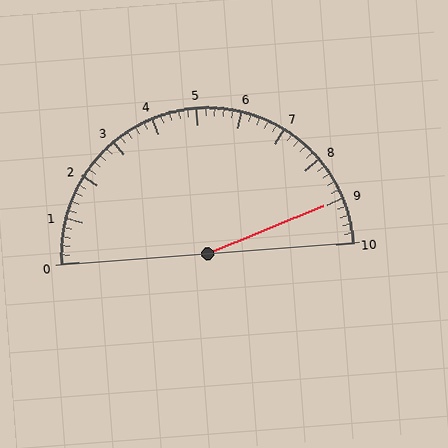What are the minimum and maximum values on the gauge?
The gauge ranges from 0 to 10.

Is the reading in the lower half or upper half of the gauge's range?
The reading is in the upper half of the range (0 to 10).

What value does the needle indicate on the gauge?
The needle indicates approximately 9.0.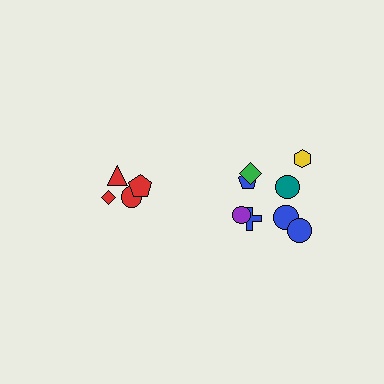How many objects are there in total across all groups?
There are 12 objects.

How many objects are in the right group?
There are 8 objects.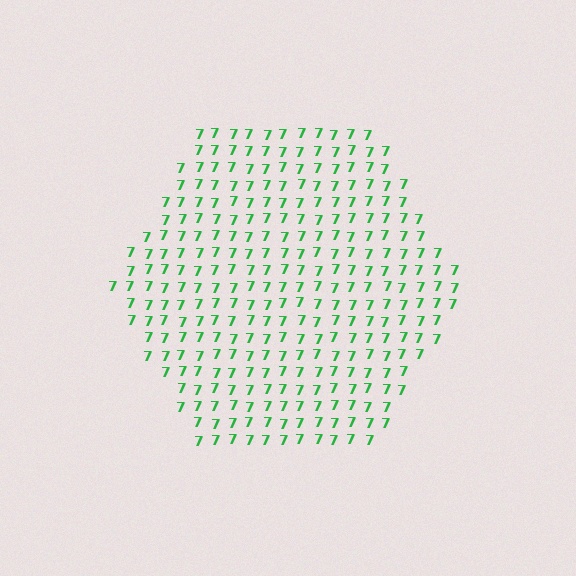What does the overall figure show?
The overall figure shows a hexagon.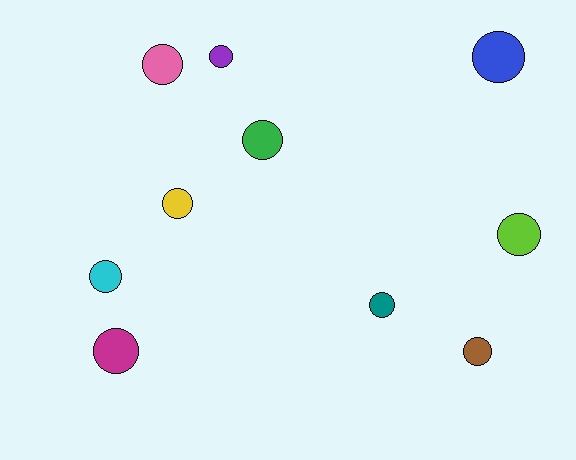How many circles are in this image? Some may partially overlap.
There are 10 circles.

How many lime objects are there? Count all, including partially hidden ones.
There is 1 lime object.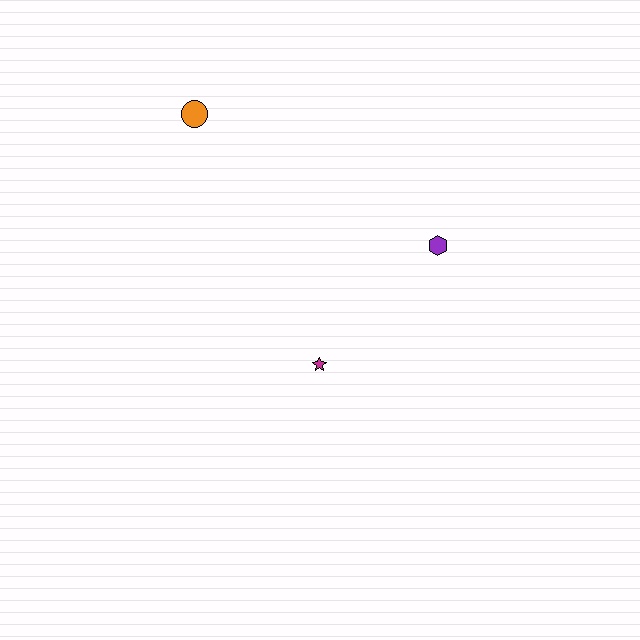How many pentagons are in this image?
There are no pentagons.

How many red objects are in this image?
There are no red objects.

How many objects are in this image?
There are 3 objects.